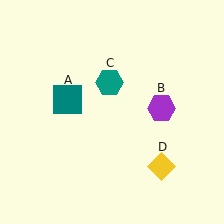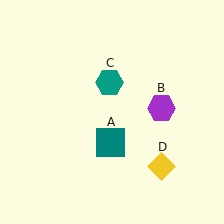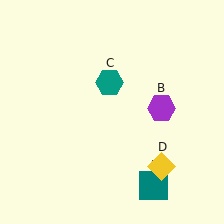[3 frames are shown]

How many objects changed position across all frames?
1 object changed position: teal square (object A).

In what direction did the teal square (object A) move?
The teal square (object A) moved down and to the right.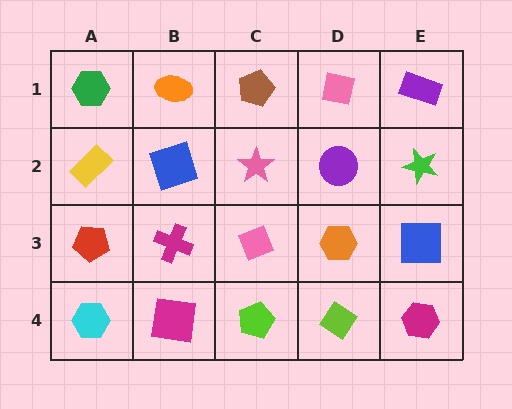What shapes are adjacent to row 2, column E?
A purple rectangle (row 1, column E), a blue square (row 3, column E), a purple circle (row 2, column D).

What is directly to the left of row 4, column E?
A lime diamond.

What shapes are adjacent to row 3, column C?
A pink star (row 2, column C), a lime pentagon (row 4, column C), a magenta cross (row 3, column B), an orange hexagon (row 3, column D).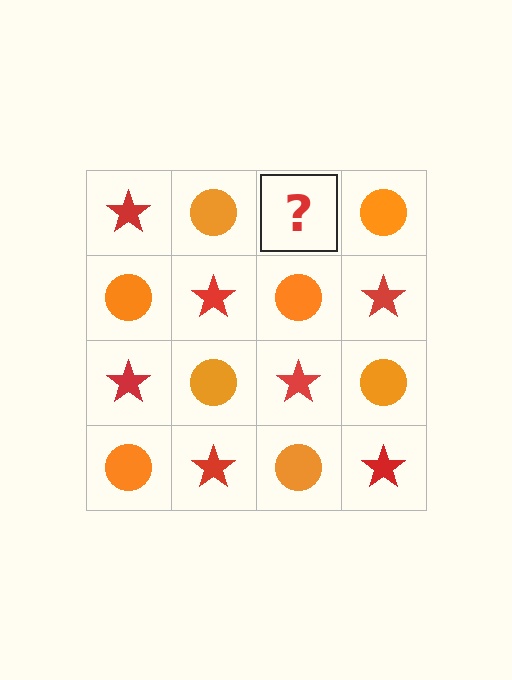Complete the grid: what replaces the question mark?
The question mark should be replaced with a red star.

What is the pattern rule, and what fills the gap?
The rule is that it alternates red star and orange circle in a checkerboard pattern. The gap should be filled with a red star.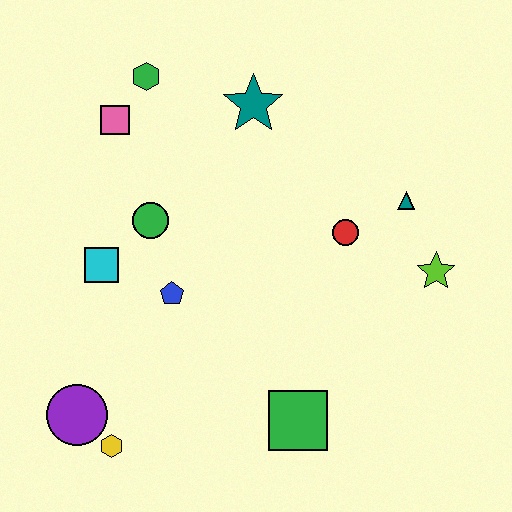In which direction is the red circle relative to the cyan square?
The red circle is to the right of the cyan square.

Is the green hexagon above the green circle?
Yes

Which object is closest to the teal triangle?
The red circle is closest to the teal triangle.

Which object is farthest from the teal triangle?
The purple circle is farthest from the teal triangle.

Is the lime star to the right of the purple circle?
Yes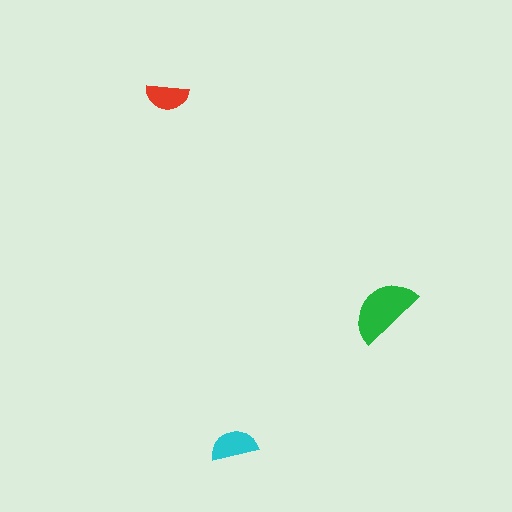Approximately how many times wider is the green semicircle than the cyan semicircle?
About 1.5 times wider.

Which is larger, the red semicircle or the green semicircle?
The green one.